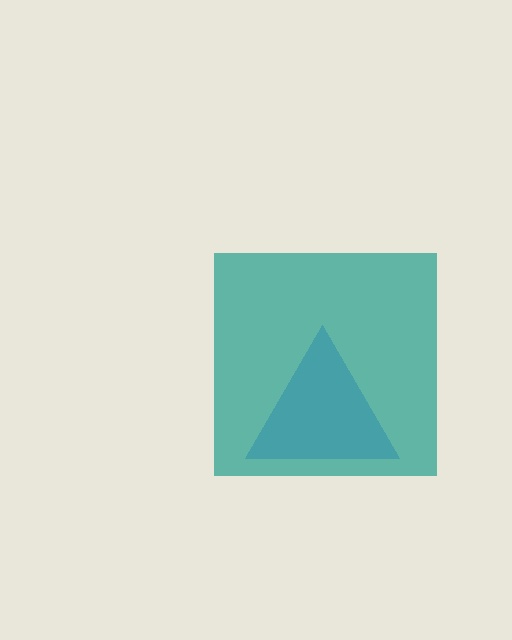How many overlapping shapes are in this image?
There are 2 overlapping shapes in the image.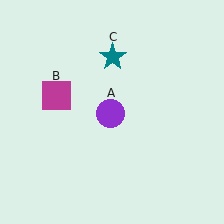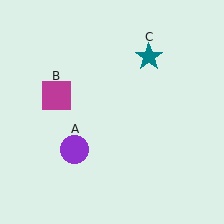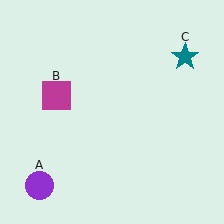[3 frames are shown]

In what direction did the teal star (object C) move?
The teal star (object C) moved right.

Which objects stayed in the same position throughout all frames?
Magenta square (object B) remained stationary.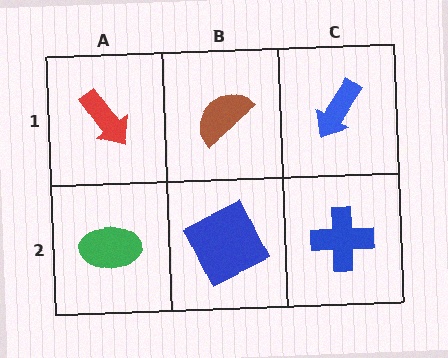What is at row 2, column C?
A blue cross.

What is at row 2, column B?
A blue square.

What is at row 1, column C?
A blue arrow.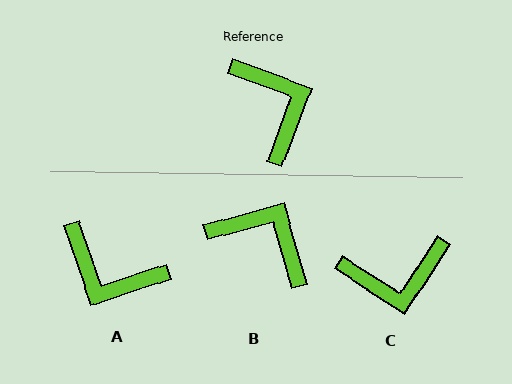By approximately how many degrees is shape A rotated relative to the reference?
Approximately 141 degrees clockwise.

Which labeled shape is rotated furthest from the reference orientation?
A, about 141 degrees away.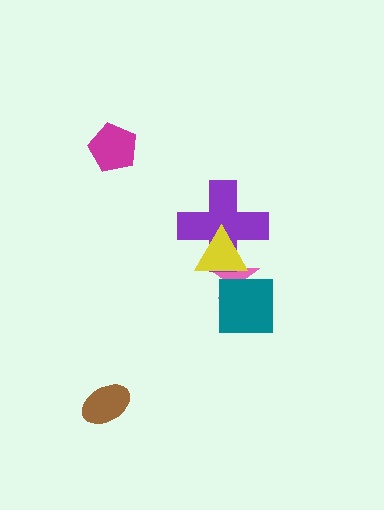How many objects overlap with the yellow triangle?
2 objects overlap with the yellow triangle.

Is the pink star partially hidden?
Yes, it is partially covered by another shape.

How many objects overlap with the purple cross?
2 objects overlap with the purple cross.